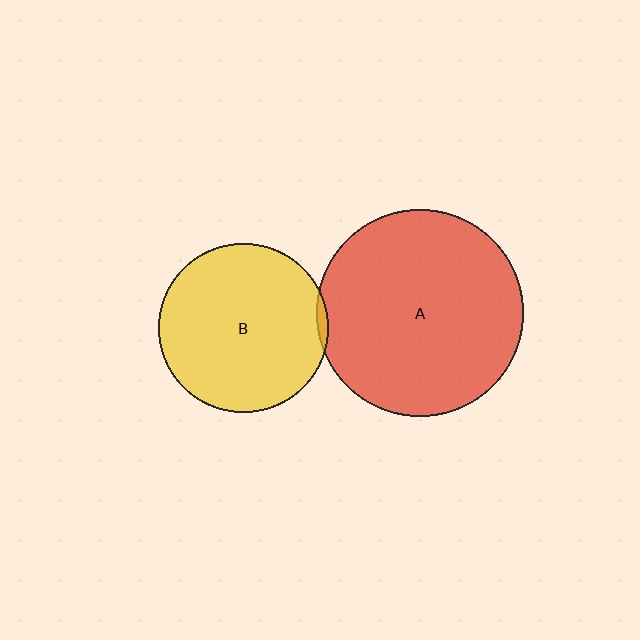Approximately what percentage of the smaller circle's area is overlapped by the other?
Approximately 5%.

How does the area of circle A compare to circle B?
Approximately 1.5 times.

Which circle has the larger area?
Circle A (red).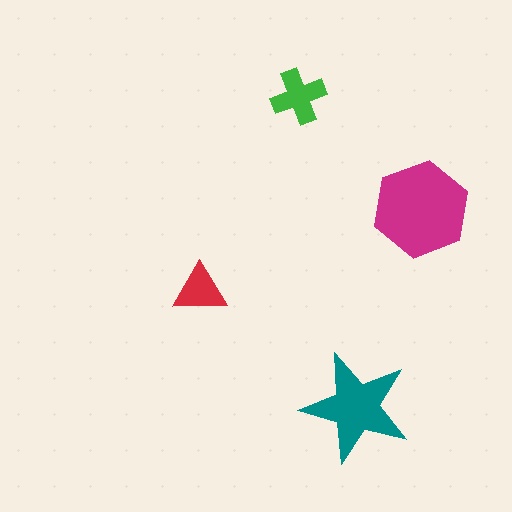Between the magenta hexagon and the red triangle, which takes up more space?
The magenta hexagon.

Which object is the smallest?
The red triangle.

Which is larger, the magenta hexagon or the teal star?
The magenta hexagon.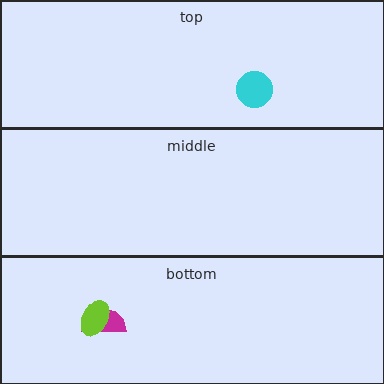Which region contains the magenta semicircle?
The bottom region.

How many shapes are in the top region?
1.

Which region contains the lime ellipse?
The bottom region.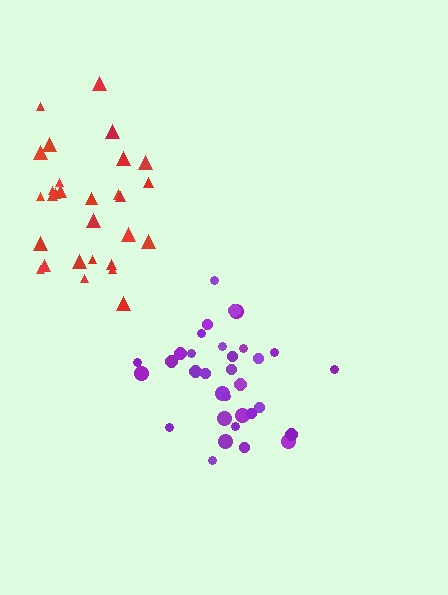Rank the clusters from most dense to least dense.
purple, red.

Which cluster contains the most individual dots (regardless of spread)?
Purple (33).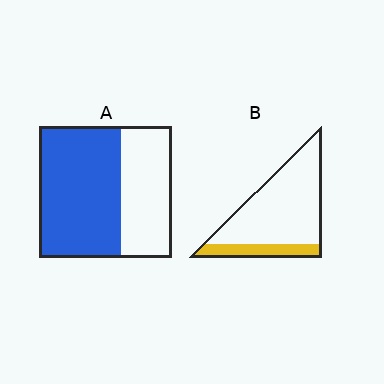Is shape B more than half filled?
No.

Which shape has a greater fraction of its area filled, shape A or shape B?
Shape A.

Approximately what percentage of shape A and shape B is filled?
A is approximately 60% and B is approximately 20%.